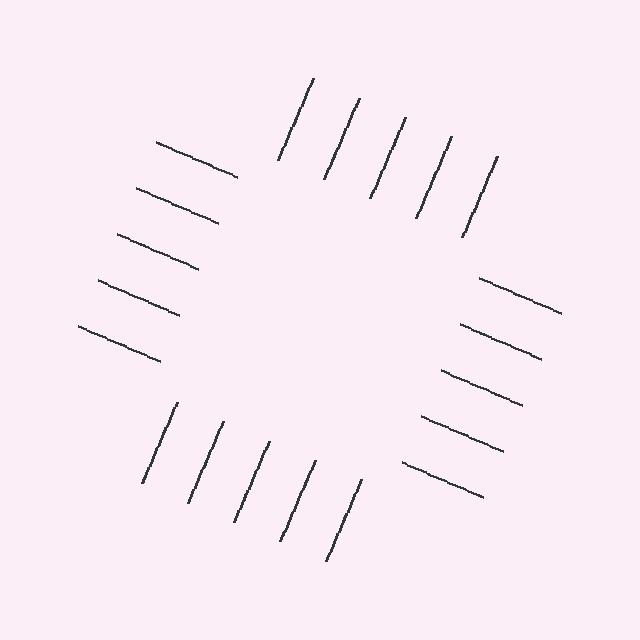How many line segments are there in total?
20 — 5 along each of the 4 edges.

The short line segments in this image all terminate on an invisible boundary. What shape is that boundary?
An illusory square — the line segments terminate on its edges but no continuous stroke is drawn.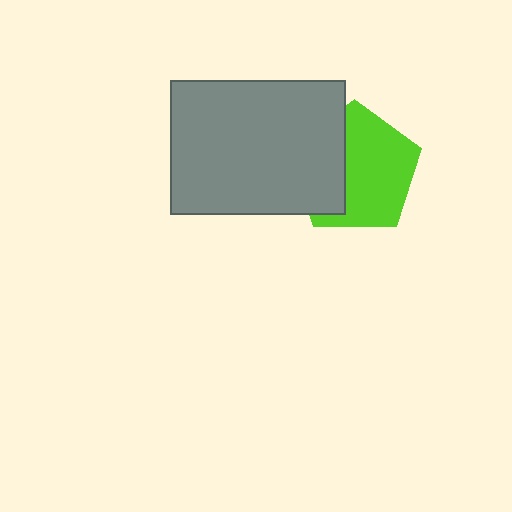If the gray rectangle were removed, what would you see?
You would see the complete lime pentagon.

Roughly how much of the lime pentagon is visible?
About half of it is visible (roughly 63%).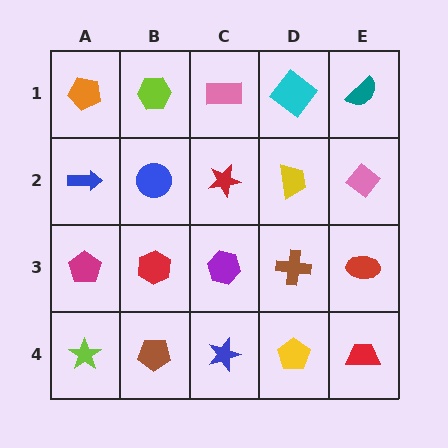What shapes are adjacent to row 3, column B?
A blue circle (row 2, column B), a brown pentagon (row 4, column B), a magenta pentagon (row 3, column A), a purple hexagon (row 3, column C).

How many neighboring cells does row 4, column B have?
3.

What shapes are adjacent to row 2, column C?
A pink rectangle (row 1, column C), a purple hexagon (row 3, column C), a blue circle (row 2, column B), a yellow trapezoid (row 2, column D).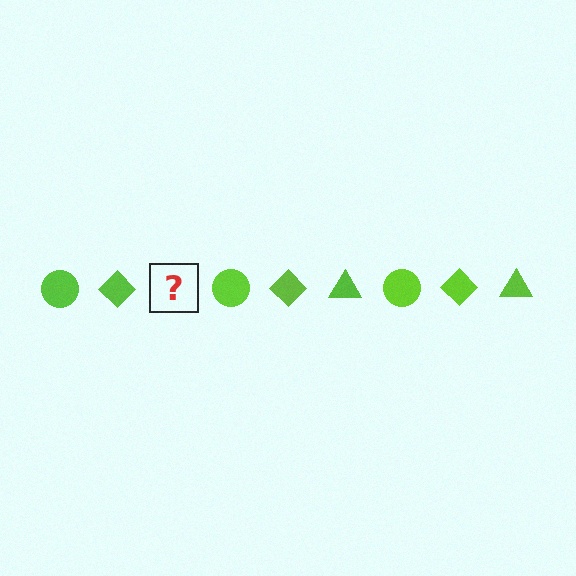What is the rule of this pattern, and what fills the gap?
The rule is that the pattern cycles through circle, diamond, triangle shapes in lime. The gap should be filled with a lime triangle.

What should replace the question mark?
The question mark should be replaced with a lime triangle.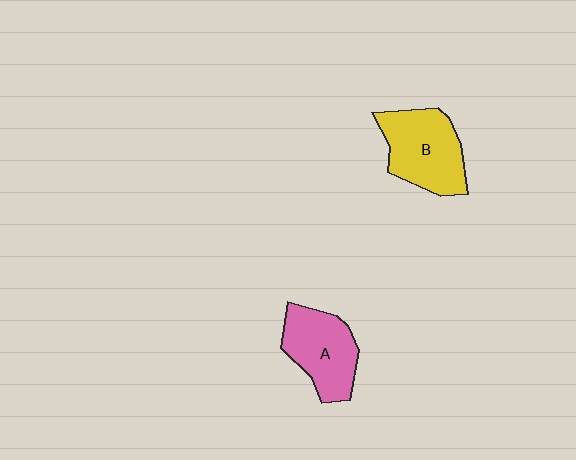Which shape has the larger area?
Shape B (yellow).